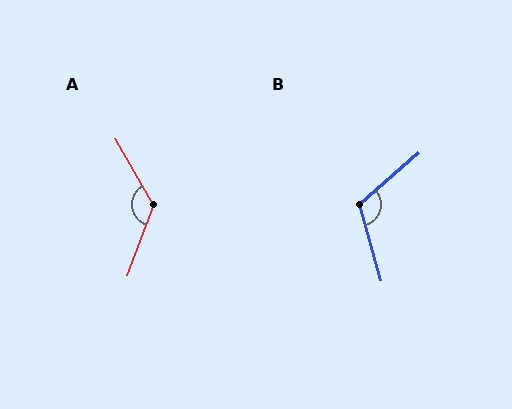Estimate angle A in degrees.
Approximately 129 degrees.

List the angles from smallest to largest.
B (115°), A (129°).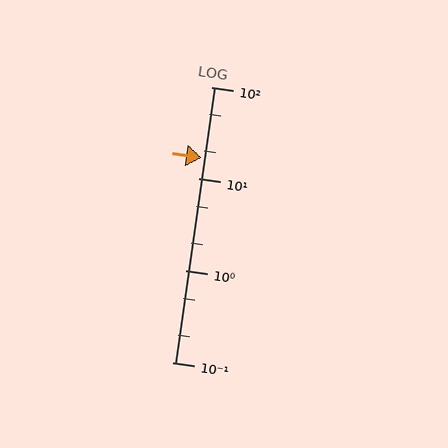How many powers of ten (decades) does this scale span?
The scale spans 3 decades, from 0.1 to 100.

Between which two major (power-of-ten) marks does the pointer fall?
The pointer is between 10 and 100.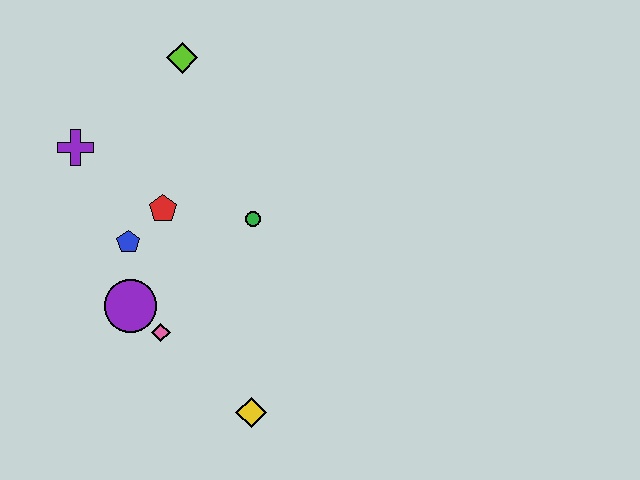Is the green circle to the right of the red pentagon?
Yes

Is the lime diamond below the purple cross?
No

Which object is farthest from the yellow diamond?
The lime diamond is farthest from the yellow diamond.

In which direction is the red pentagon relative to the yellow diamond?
The red pentagon is above the yellow diamond.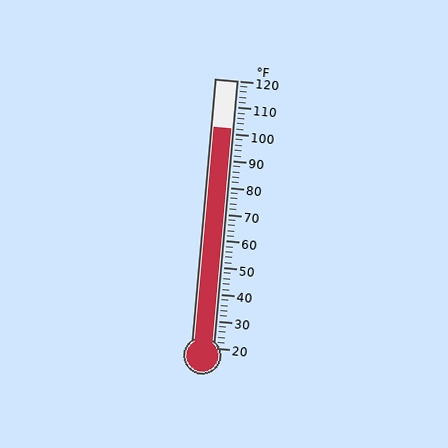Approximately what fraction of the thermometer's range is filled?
The thermometer is filled to approximately 80% of its range.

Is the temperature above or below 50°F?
The temperature is above 50°F.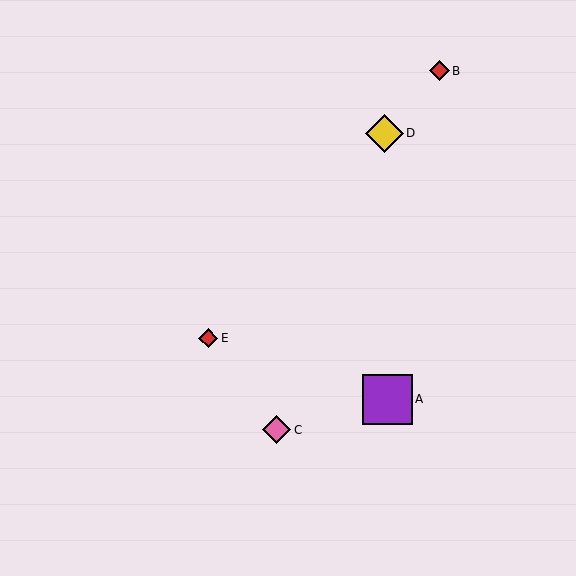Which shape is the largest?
The purple square (labeled A) is the largest.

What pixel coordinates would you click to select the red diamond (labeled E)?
Click at (208, 338) to select the red diamond E.